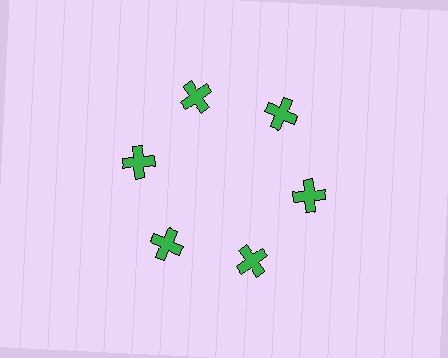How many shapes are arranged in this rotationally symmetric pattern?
There are 6 shapes, arranged in 6 groups of 1.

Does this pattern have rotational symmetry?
Yes, this pattern has 6-fold rotational symmetry. It looks the same after rotating 60 degrees around the center.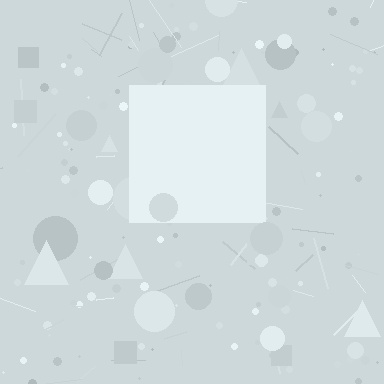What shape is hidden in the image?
A square is hidden in the image.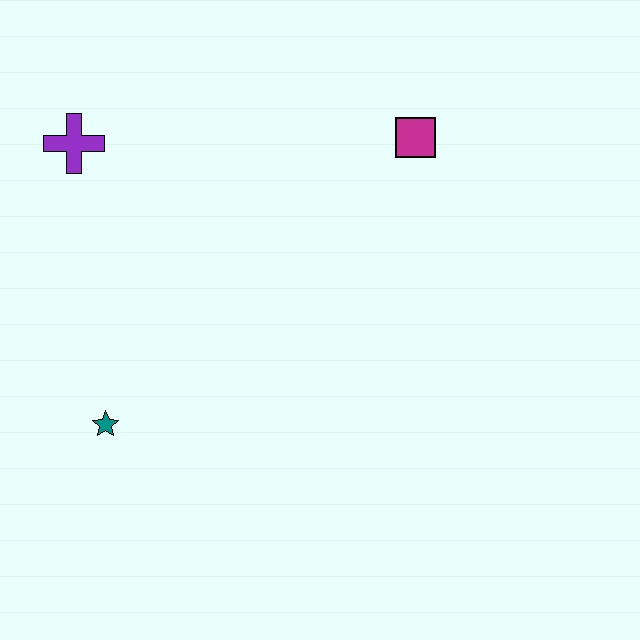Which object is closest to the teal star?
The purple cross is closest to the teal star.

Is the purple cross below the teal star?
No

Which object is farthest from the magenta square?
The teal star is farthest from the magenta square.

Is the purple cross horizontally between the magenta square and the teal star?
No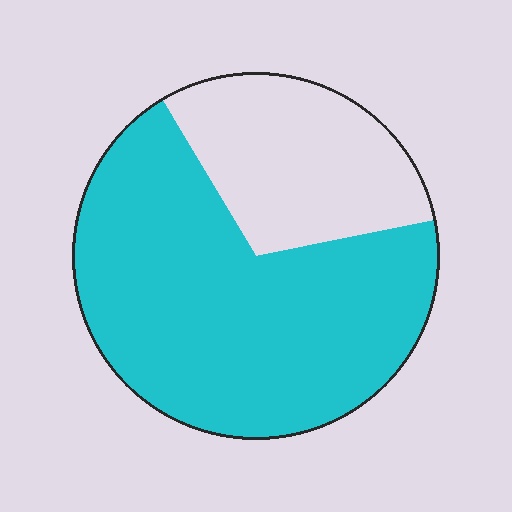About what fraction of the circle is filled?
About two thirds (2/3).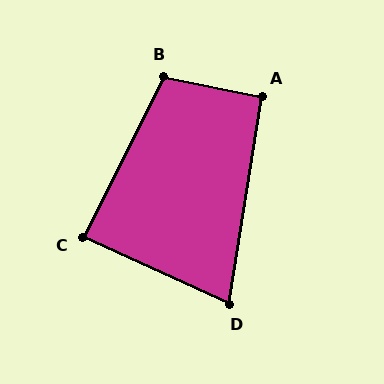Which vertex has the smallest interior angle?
D, at approximately 74 degrees.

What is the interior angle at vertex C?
Approximately 88 degrees (approximately right).